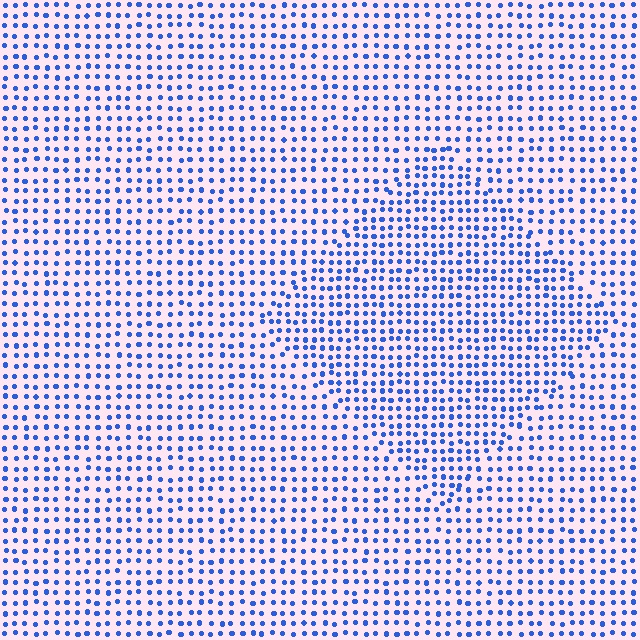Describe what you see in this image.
The image contains small blue elements arranged at two different densities. A diamond-shaped region is visible where the elements are more densely packed than the surrounding area.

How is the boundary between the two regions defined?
The boundary is defined by a change in element density (approximately 1.4x ratio). All elements are the same color, size, and shape.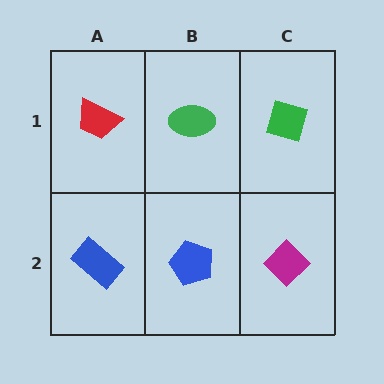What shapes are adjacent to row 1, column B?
A blue pentagon (row 2, column B), a red trapezoid (row 1, column A), a green diamond (row 1, column C).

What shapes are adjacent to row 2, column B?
A green ellipse (row 1, column B), a blue rectangle (row 2, column A), a magenta diamond (row 2, column C).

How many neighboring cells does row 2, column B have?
3.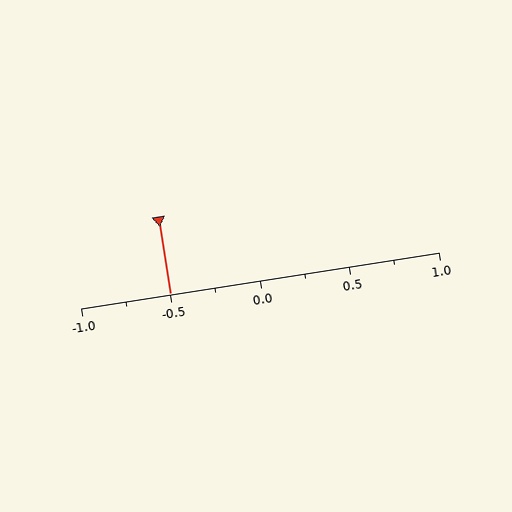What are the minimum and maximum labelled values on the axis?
The axis runs from -1.0 to 1.0.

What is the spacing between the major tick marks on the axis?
The major ticks are spaced 0.5 apart.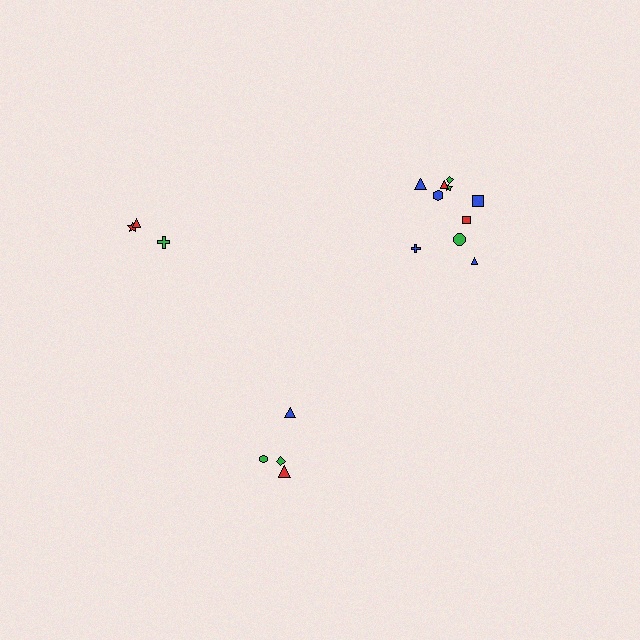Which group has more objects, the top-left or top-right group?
The top-right group.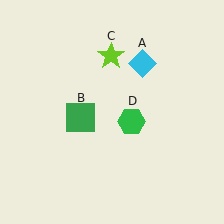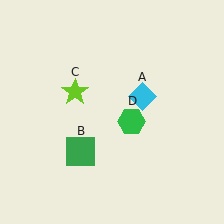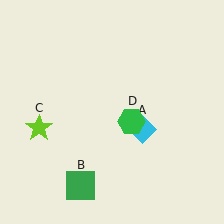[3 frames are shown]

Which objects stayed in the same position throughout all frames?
Green hexagon (object D) remained stationary.